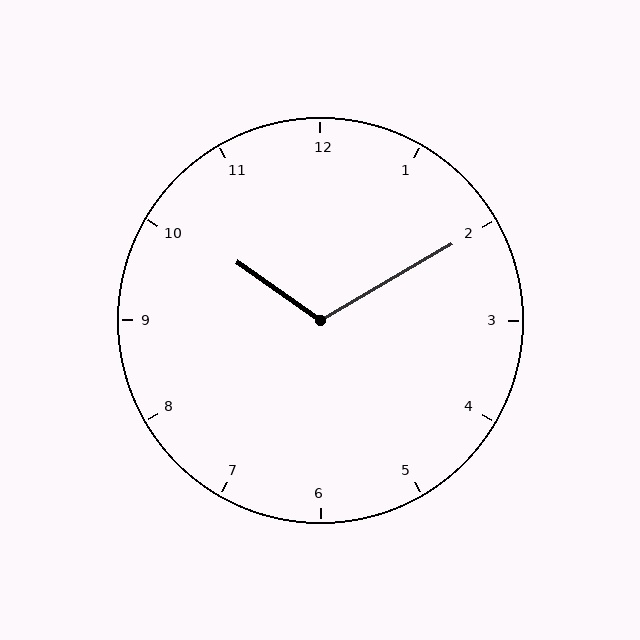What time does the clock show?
10:10.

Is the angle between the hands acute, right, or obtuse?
It is obtuse.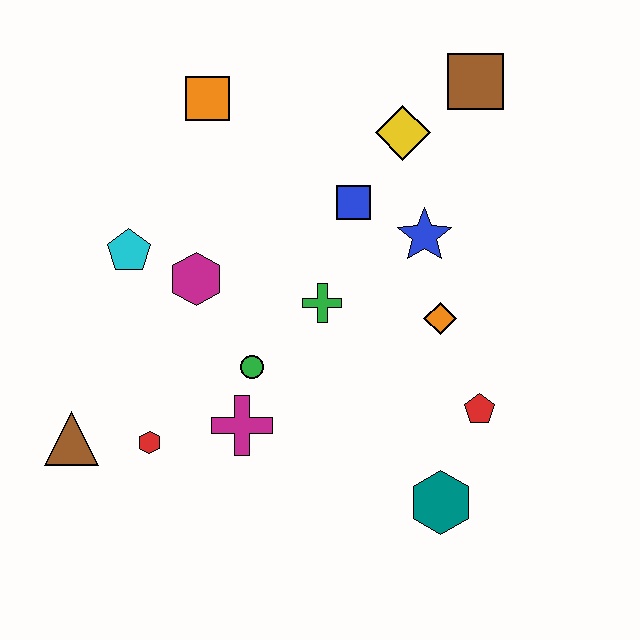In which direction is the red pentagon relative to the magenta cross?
The red pentagon is to the right of the magenta cross.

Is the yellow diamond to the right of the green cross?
Yes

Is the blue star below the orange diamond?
No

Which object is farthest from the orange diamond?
The brown triangle is farthest from the orange diamond.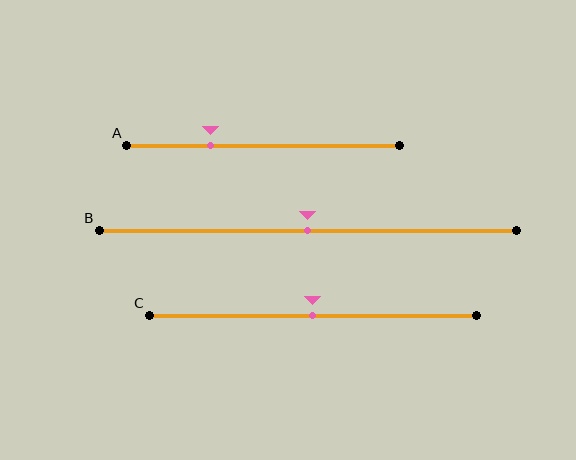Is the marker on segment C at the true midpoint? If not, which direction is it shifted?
Yes, the marker on segment C is at the true midpoint.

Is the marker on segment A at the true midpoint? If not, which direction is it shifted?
No, the marker on segment A is shifted to the left by about 19% of the segment length.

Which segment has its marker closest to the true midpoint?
Segment B has its marker closest to the true midpoint.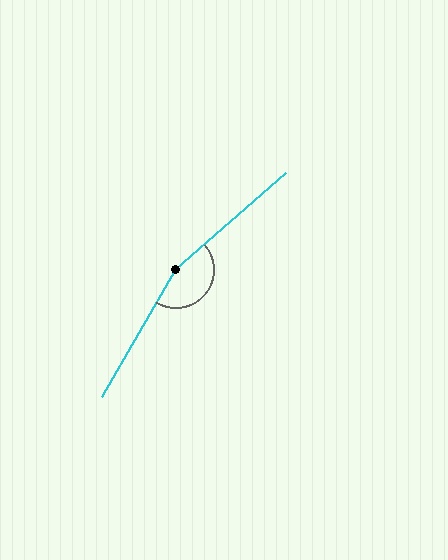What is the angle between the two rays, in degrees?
Approximately 161 degrees.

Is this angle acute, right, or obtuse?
It is obtuse.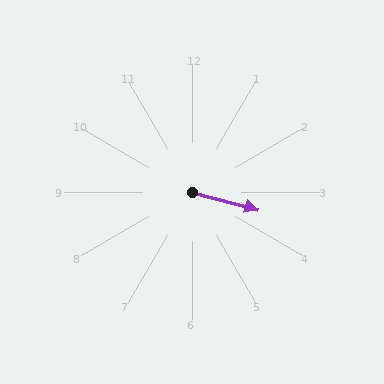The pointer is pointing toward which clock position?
Roughly 4 o'clock.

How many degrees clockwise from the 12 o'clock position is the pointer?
Approximately 105 degrees.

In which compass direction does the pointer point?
East.